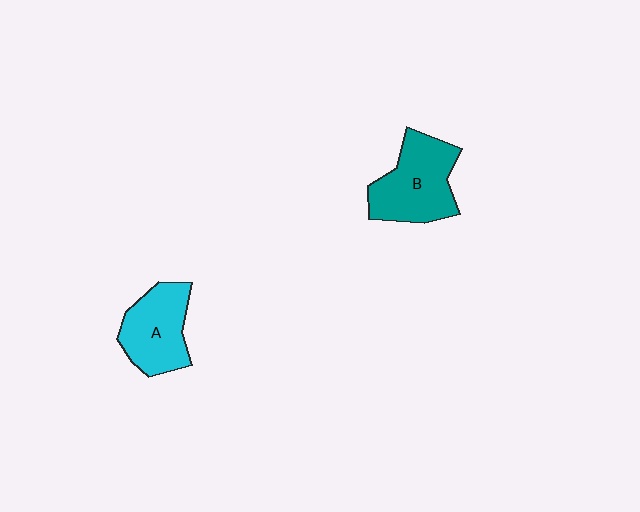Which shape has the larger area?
Shape B (teal).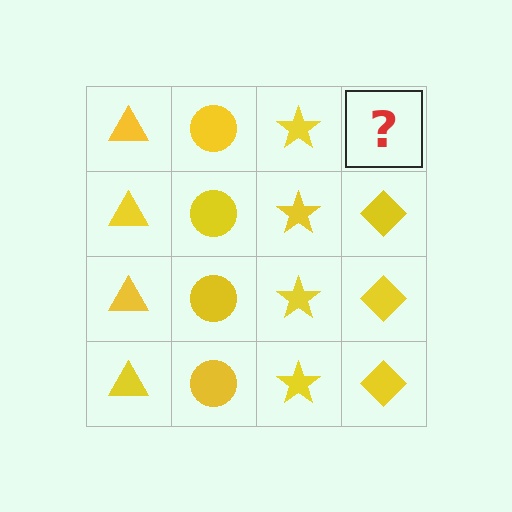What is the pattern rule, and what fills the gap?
The rule is that each column has a consistent shape. The gap should be filled with a yellow diamond.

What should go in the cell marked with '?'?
The missing cell should contain a yellow diamond.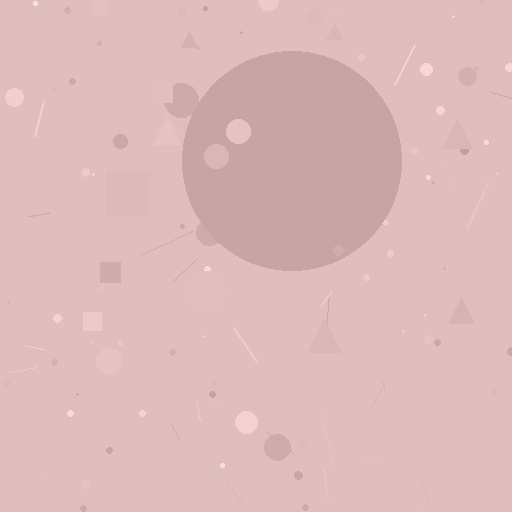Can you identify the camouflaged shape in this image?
The camouflaged shape is a circle.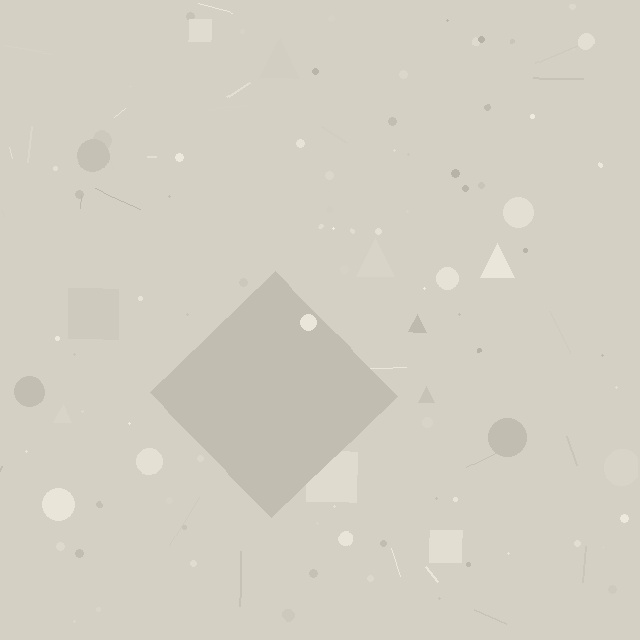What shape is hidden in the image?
A diamond is hidden in the image.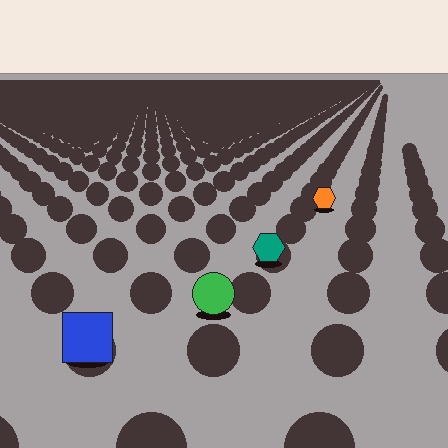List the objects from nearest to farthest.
From nearest to farthest: the blue square, the green circle, the teal hexagon, the orange hexagon.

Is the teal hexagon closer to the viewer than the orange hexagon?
Yes. The teal hexagon is closer — you can tell from the texture gradient: the ground texture is coarser near it.